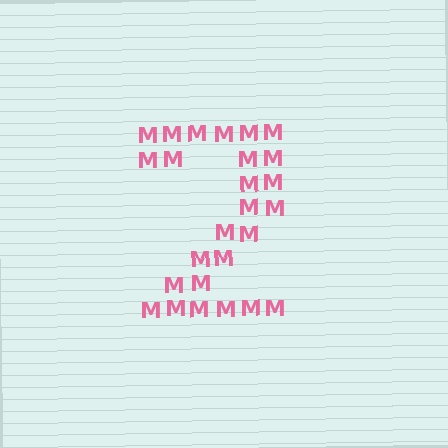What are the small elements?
The small elements are letter M's.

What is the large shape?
The large shape is the digit 2.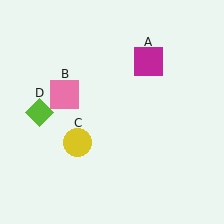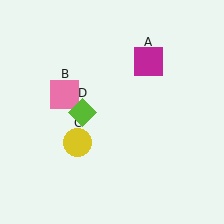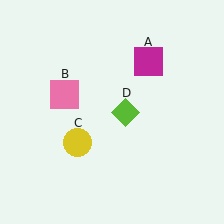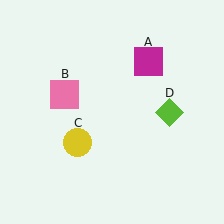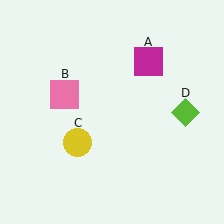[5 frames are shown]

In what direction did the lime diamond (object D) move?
The lime diamond (object D) moved right.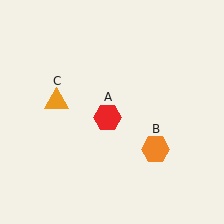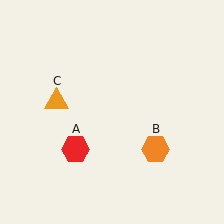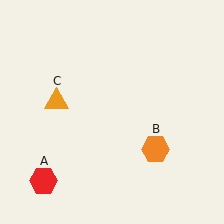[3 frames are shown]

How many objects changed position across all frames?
1 object changed position: red hexagon (object A).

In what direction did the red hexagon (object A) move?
The red hexagon (object A) moved down and to the left.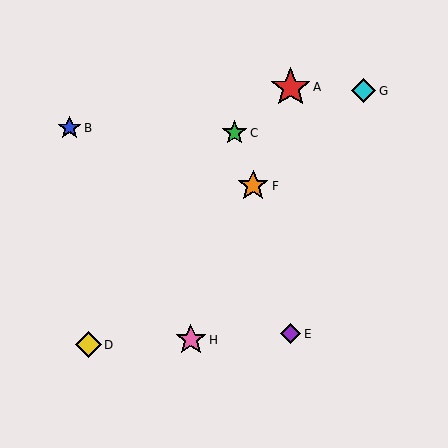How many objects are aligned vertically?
2 objects (A, E) are aligned vertically.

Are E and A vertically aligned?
Yes, both are at x≈291.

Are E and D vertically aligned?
No, E is at x≈291 and D is at x≈88.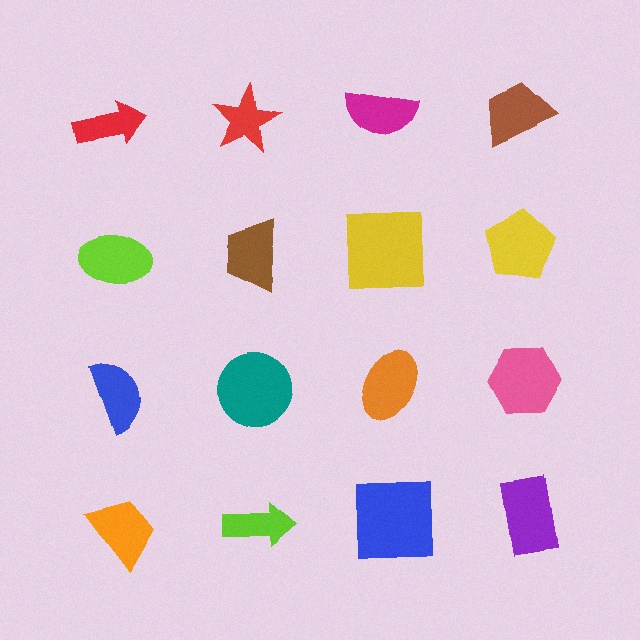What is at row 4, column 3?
A blue square.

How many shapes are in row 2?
4 shapes.